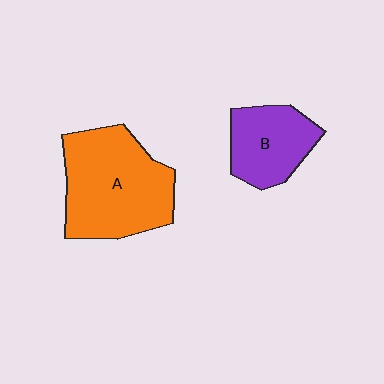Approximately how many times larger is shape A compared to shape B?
Approximately 1.8 times.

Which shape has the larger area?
Shape A (orange).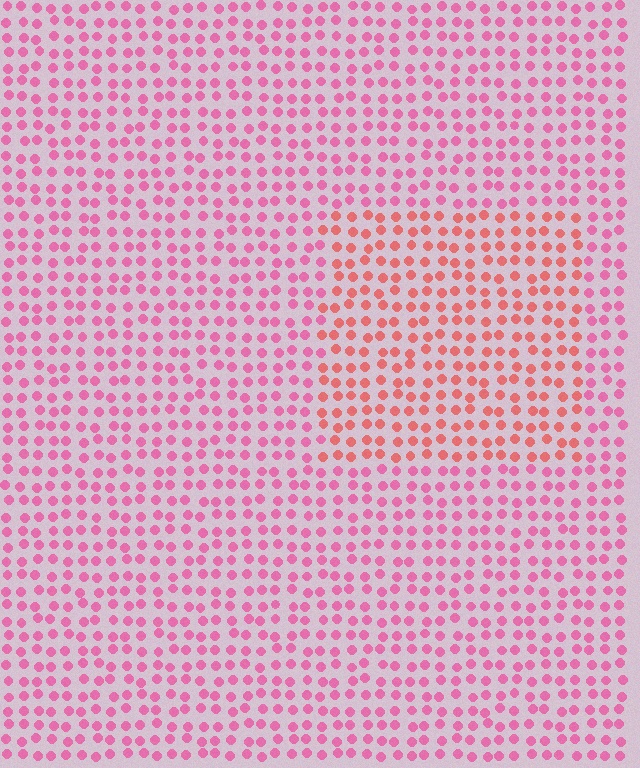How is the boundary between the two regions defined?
The boundary is defined purely by a slight shift in hue (about 30 degrees). Spacing, size, and orientation are identical on both sides.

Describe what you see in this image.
The image is filled with small pink elements in a uniform arrangement. A rectangle-shaped region is visible where the elements are tinted to a slightly different hue, forming a subtle color boundary.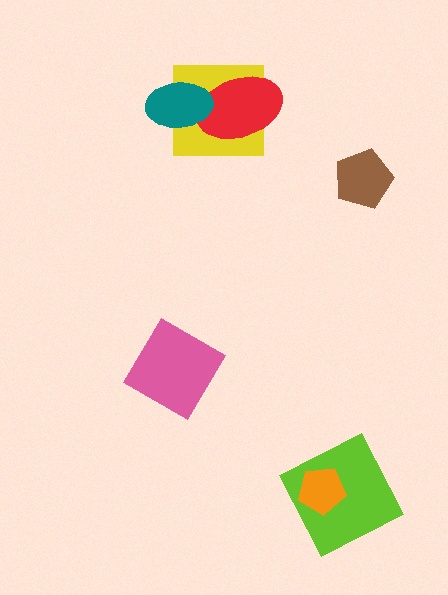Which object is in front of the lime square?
The orange pentagon is in front of the lime square.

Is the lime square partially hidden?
Yes, it is partially covered by another shape.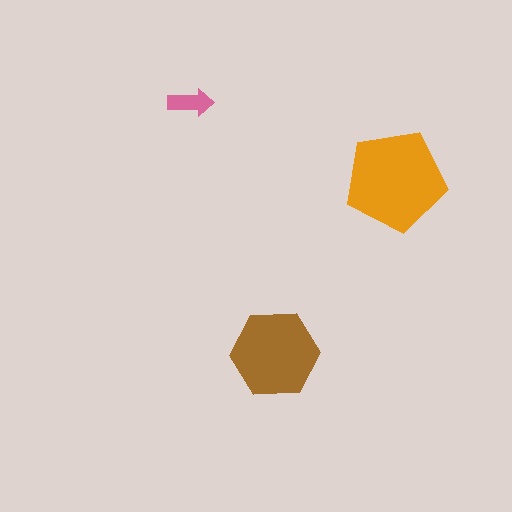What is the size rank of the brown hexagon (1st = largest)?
2nd.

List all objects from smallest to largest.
The pink arrow, the brown hexagon, the orange pentagon.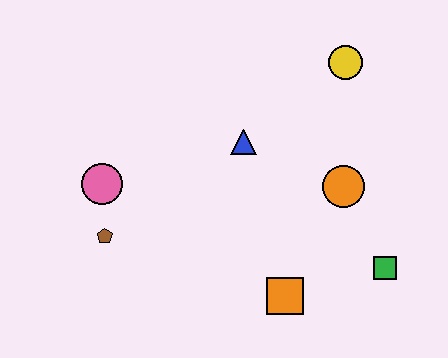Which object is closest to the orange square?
The green square is closest to the orange square.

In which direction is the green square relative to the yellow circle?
The green square is below the yellow circle.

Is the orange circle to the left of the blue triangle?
No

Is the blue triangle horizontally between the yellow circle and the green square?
No